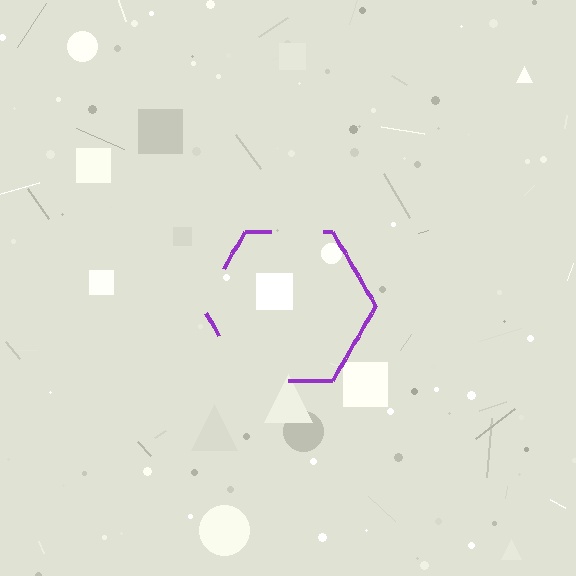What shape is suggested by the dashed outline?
The dashed outline suggests a hexagon.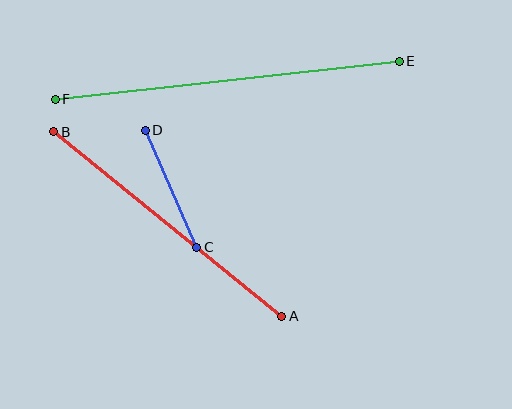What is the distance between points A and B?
The distance is approximately 293 pixels.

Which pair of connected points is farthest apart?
Points E and F are farthest apart.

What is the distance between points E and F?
The distance is approximately 346 pixels.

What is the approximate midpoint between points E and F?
The midpoint is at approximately (227, 80) pixels.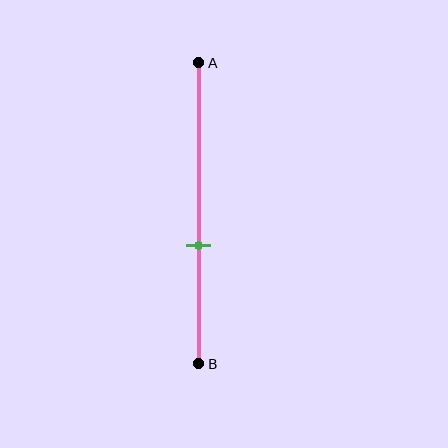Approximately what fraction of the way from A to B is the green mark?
The green mark is approximately 60% of the way from A to B.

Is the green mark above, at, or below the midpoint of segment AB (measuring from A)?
The green mark is below the midpoint of segment AB.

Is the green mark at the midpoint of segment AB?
No, the mark is at about 60% from A, not at the 50% midpoint.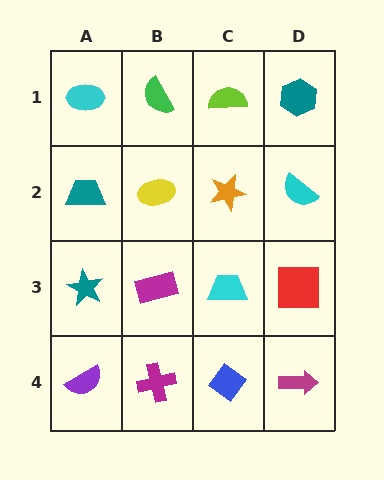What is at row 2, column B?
A yellow ellipse.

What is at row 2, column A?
A teal trapezoid.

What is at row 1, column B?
A green semicircle.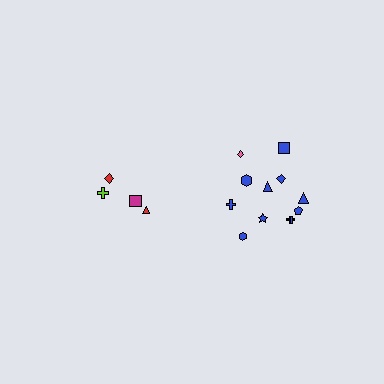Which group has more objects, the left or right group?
The right group.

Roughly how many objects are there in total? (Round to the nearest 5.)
Roughly 15 objects in total.